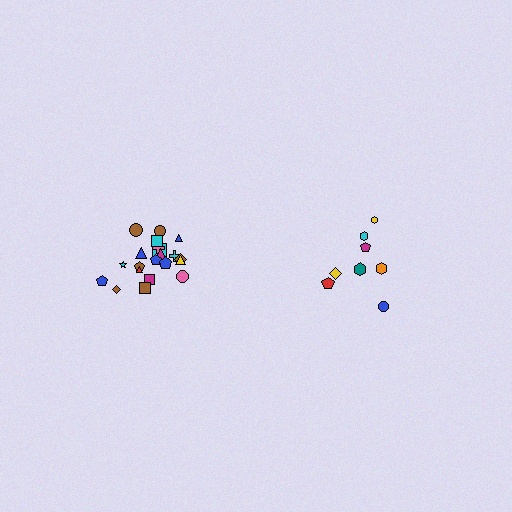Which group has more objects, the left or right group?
The left group.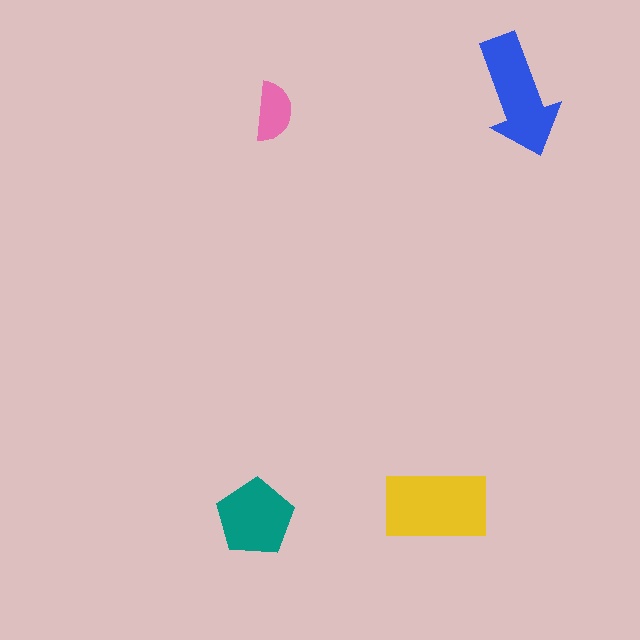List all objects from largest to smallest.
The yellow rectangle, the blue arrow, the teal pentagon, the pink semicircle.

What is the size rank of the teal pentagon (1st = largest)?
3rd.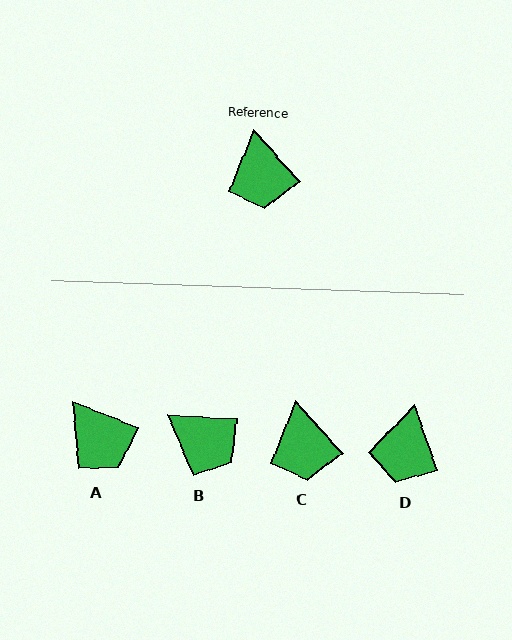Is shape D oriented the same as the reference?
No, it is off by about 22 degrees.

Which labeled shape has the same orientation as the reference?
C.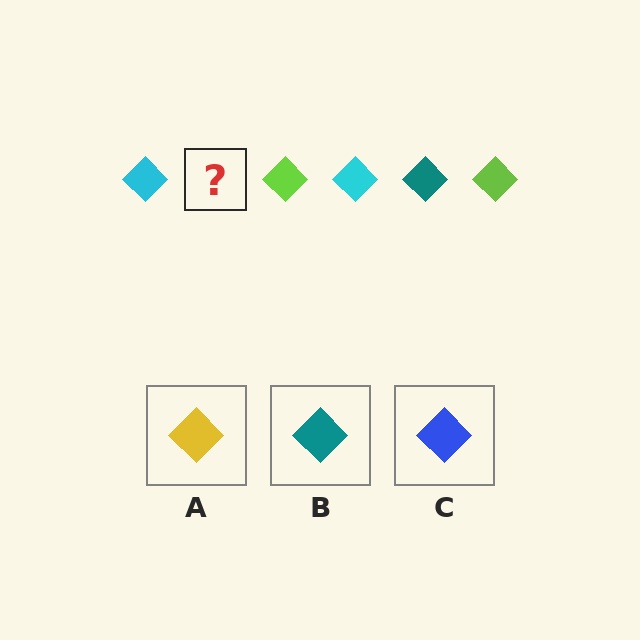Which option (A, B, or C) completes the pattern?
B.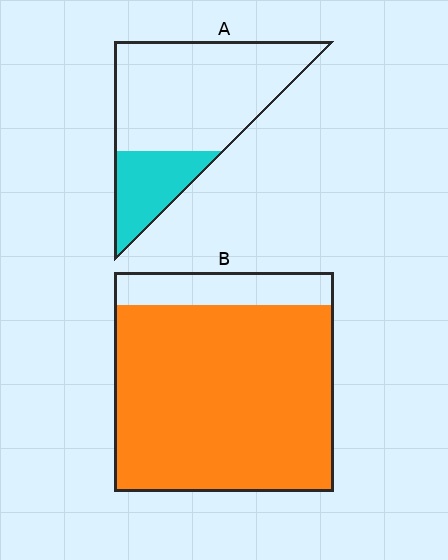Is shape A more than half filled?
No.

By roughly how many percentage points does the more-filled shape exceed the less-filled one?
By roughly 60 percentage points (B over A).